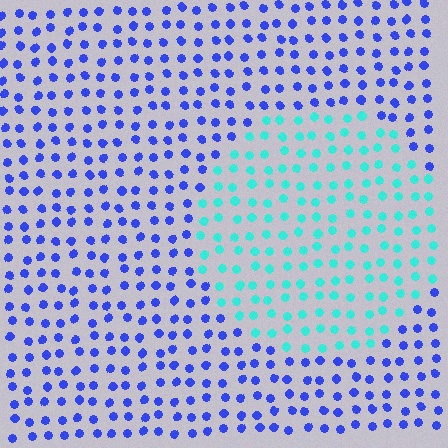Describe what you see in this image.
The image is filled with small blue elements in a uniform arrangement. A circle-shaped region is visible where the elements are tinted to a slightly different hue, forming a subtle color boundary.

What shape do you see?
I see a circle.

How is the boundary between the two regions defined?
The boundary is defined purely by a slight shift in hue (about 60 degrees). Spacing, size, and orientation are identical on both sides.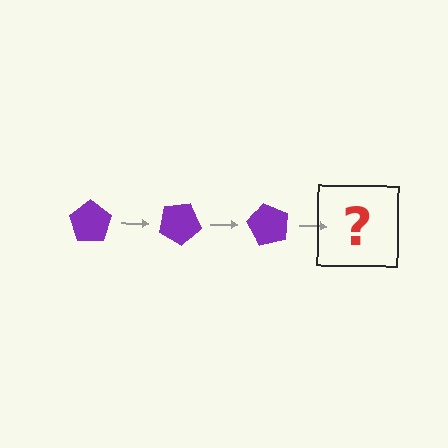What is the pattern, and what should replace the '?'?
The pattern is that the pentagon rotates 30 degrees each step. The '?' should be a purple pentagon rotated 90 degrees.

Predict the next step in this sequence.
The next step is a purple pentagon rotated 90 degrees.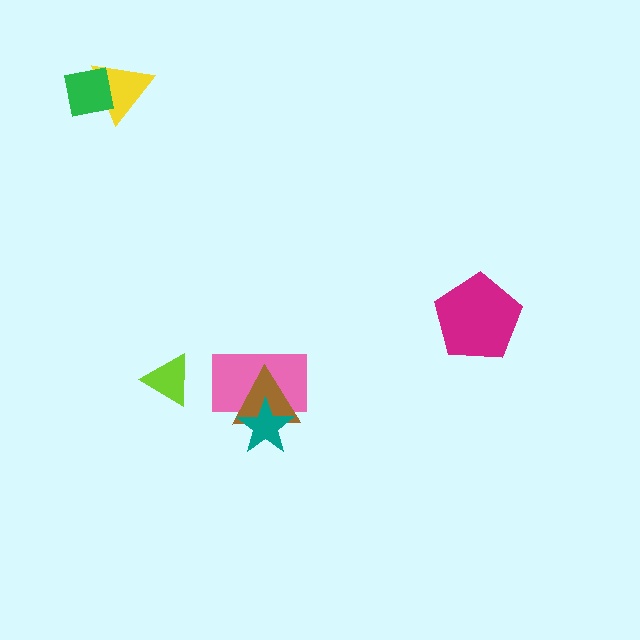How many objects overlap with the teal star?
2 objects overlap with the teal star.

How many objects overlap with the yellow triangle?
1 object overlaps with the yellow triangle.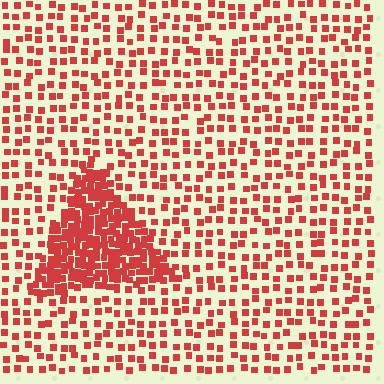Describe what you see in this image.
The image contains small red elements arranged at two different densities. A triangle-shaped region is visible where the elements are more densely packed than the surrounding area.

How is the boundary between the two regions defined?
The boundary is defined by a change in element density (approximately 2.8x ratio). All elements are the same color, size, and shape.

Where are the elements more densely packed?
The elements are more densely packed inside the triangle boundary.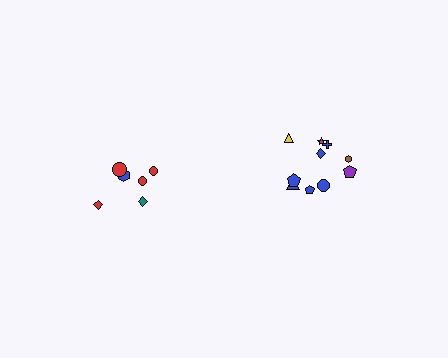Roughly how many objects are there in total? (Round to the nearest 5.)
Roughly 15 objects in total.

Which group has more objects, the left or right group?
The right group.